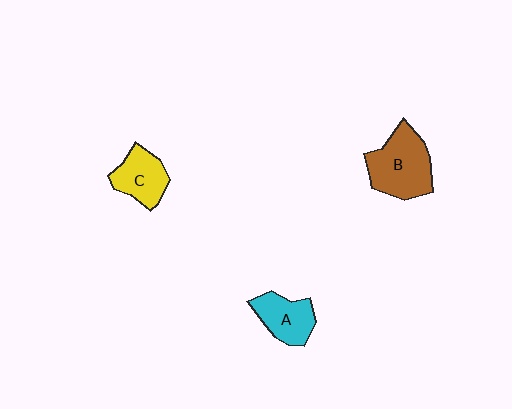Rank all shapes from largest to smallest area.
From largest to smallest: B (brown), C (yellow), A (cyan).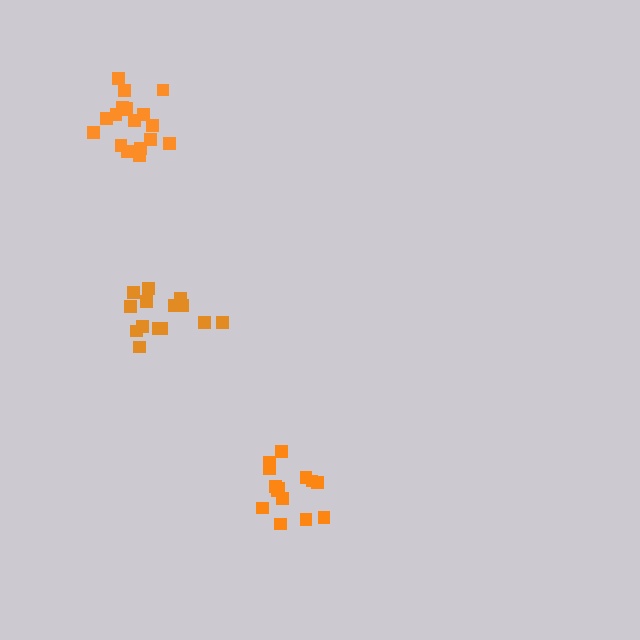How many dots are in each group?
Group 1: 14 dots, Group 2: 14 dots, Group 3: 18 dots (46 total).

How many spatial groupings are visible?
There are 3 spatial groupings.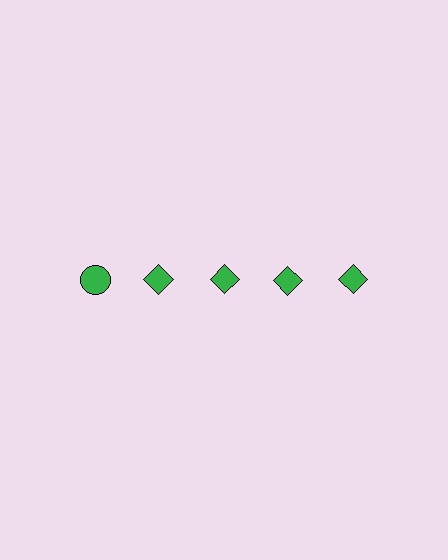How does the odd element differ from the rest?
It has a different shape: circle instead of diamond.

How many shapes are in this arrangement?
There are 5 shapes arranged in a grid pattern.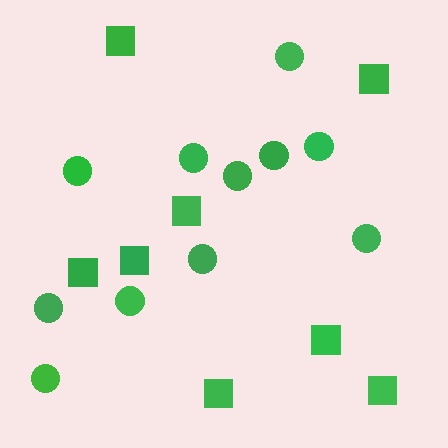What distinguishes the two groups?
There are 2 groups: one group of circles (11) and one group of squares (8).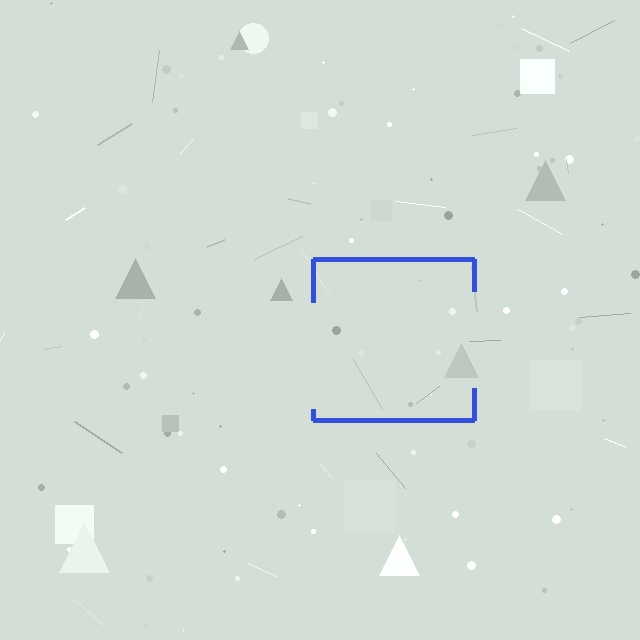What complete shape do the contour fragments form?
The contour fragments form a square.